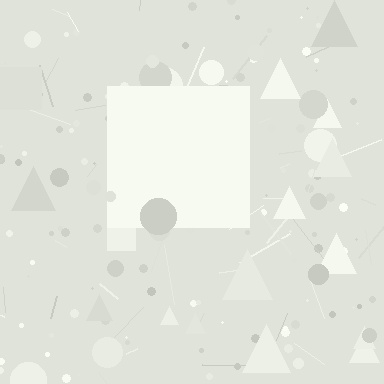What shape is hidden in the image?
A square is hidden in the image.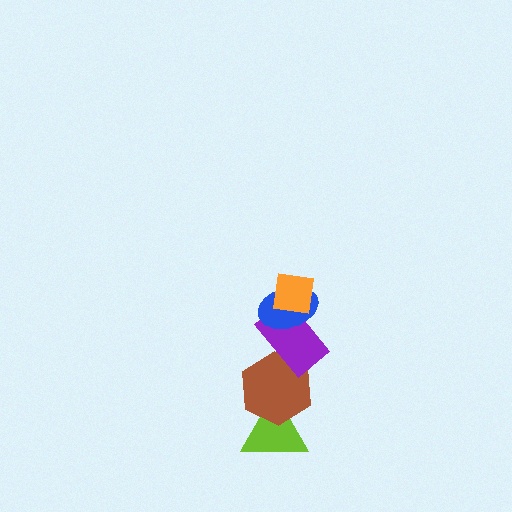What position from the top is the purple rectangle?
The purple rectangle is 3rd from the top.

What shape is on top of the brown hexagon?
The purple rectangle is on top of the brown hexagon.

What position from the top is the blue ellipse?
The blue ellipse is 2nd from the top.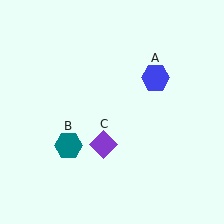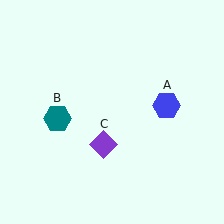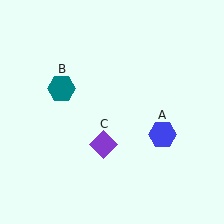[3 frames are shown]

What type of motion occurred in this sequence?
The blue hexagon (object A), teal hexagon (object B) rotated clockwise around the center of the scene.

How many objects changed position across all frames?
2 objects changed position: blue hexagon (object A), teal hexagon (object B).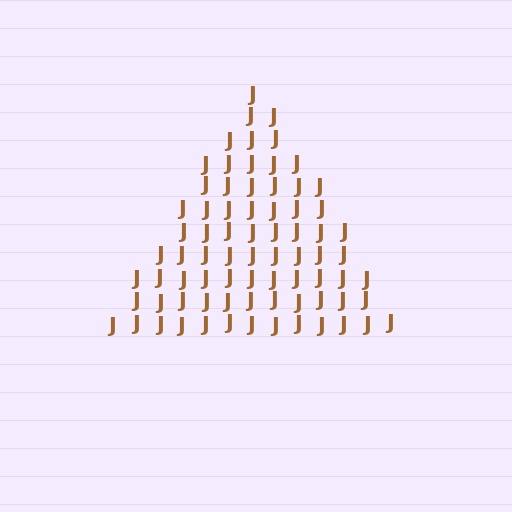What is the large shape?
The large shape is a triangle.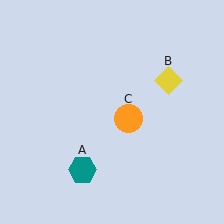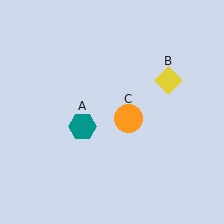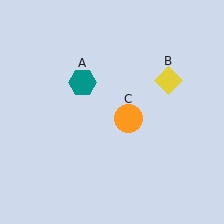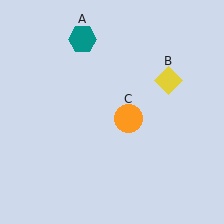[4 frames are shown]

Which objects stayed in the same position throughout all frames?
Yellow diamond (object B) and orange circle (object C) remained stationary.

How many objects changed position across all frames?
1 object changed position: teal hexagon (object A).